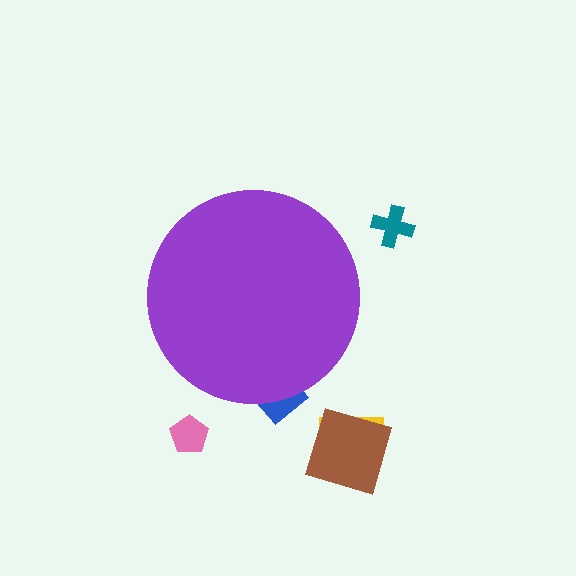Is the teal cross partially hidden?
No, the teal cross is fully visible.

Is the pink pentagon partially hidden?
No, the pink pentagon is fully visible.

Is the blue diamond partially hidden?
Yes, the blue diamond is partially hidden behind the purple circle.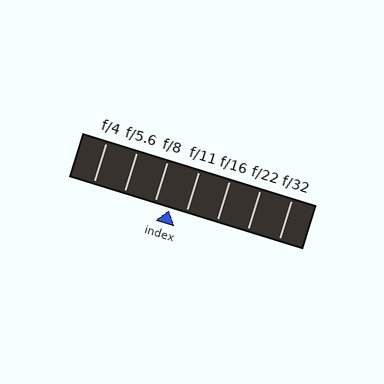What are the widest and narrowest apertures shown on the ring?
The widest aperture shown is f/4 and the narrowest is f/32.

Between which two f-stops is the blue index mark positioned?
The index mark is between f/8 and f/11.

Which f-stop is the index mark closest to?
The index mark is closest to f/8.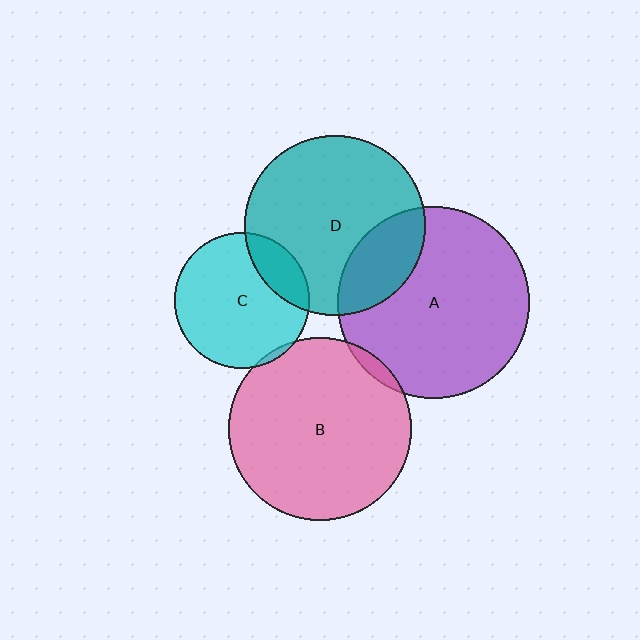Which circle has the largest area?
Circle A (purple).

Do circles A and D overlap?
Yes.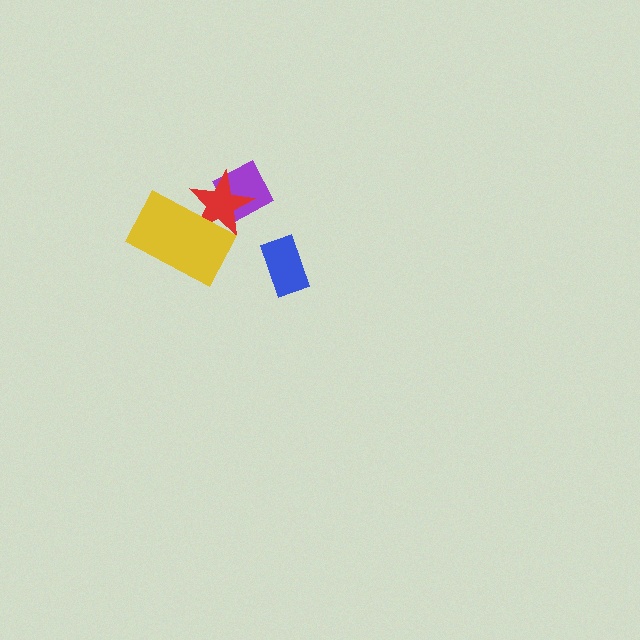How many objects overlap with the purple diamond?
1 object overlaps with the purple diamond.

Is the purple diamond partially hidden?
Yes, it is partially covered by another shape.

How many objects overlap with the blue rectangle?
0 objects overlap with the blue rectangle.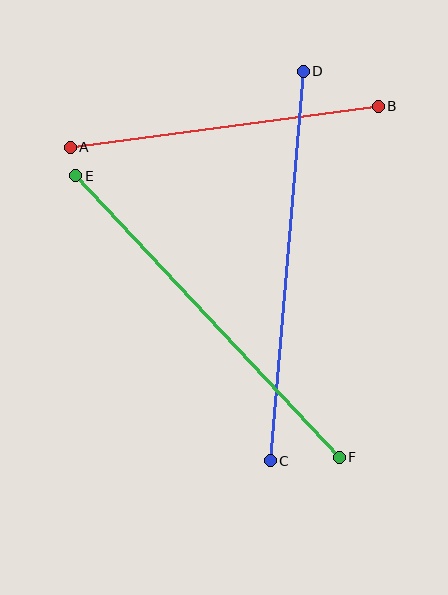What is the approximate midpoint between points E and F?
The midpoint is at approximately (207, 317) pixels.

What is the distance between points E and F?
The distance is approximately 385 pixels.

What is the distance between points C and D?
The distance is approximately 391 pixels.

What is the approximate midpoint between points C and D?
The midpoint is at approximately (287, 266) pixels.